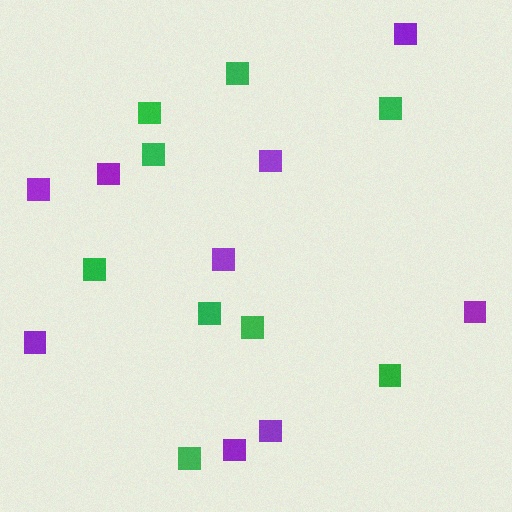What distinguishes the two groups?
There are 2 groups: one group of purple squares (9) and one group of green squares (9).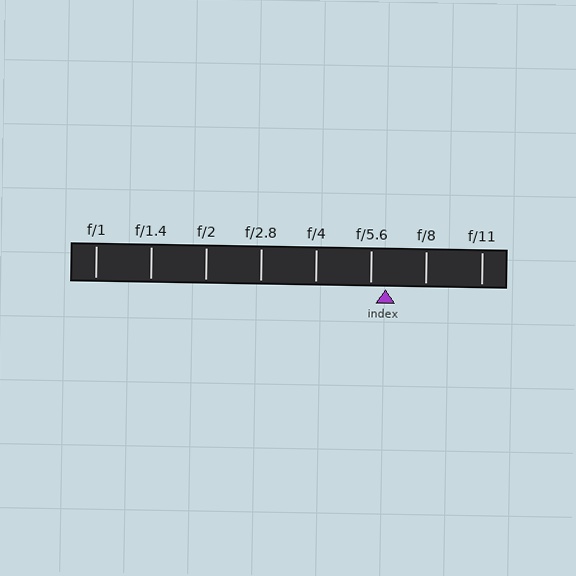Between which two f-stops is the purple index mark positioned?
The index mark is between f/5.6 and f/8.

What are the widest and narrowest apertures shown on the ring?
The widest aperture shown is f/1 and the narrowest is f/11.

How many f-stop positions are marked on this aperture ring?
There are 8 f-stop positions marked.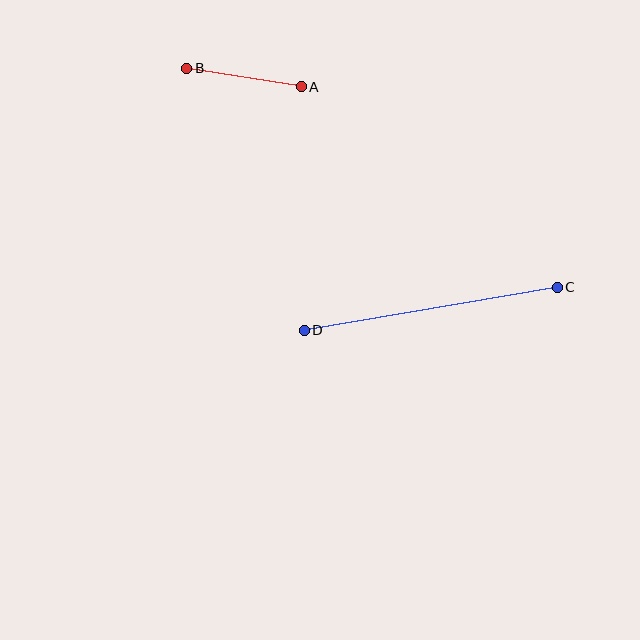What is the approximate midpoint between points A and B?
The midpoint is at approximately (244, 78) pixels.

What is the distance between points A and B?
The distance is approximately 116 pixels.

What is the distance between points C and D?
The distance is approximately 257 pixels.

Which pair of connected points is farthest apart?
Points C and D are farthest apart.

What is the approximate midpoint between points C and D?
The midpoint is at approximately (431, 309) pixels.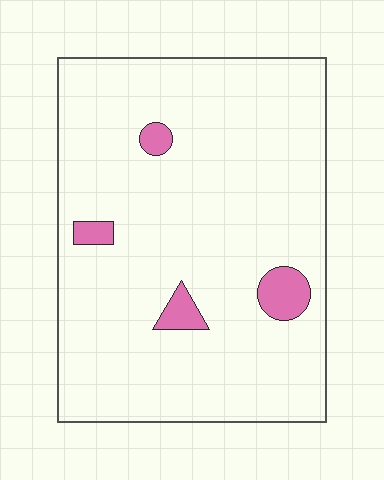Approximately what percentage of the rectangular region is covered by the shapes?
Approximately 5%.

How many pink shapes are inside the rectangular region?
4.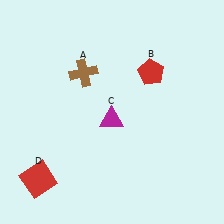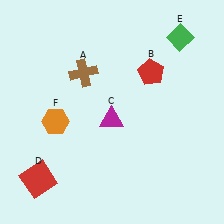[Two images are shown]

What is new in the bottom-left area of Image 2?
An orange hexagon (F) was added in the bottom-left area of Image 2.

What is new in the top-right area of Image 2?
A green diamond (E) was added in the top-right area of Image 2.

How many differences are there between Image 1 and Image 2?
There are 2 differences between the two images.